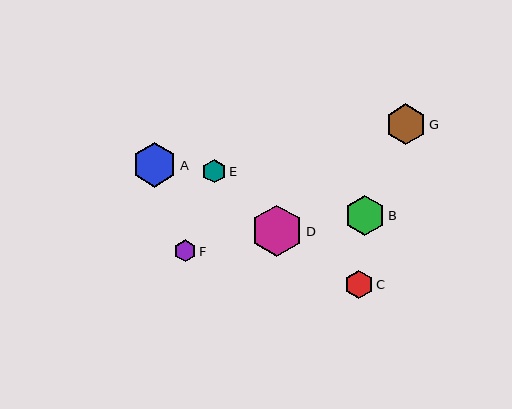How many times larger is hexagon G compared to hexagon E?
Hexagon G is approximately 1.7 times the size of hexagon E.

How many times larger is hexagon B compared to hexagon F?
Hexagon B is approximately 1.8 times the size of hexagon F.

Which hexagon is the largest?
Hexagon D is the largest with a size of approximately 52 pixels.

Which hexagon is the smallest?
Hexagon F is the smallest with a size of approximately 22 pixels.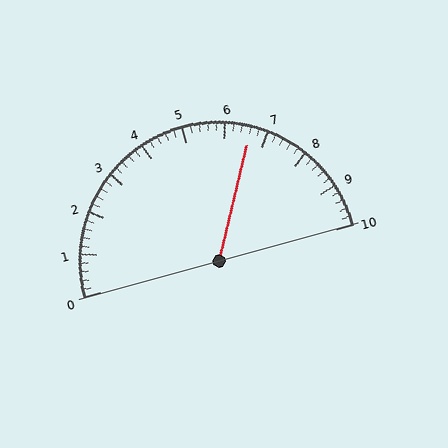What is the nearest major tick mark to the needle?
The nearest major tick mark is 7.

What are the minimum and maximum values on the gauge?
The gauge ranges from 0 to 10.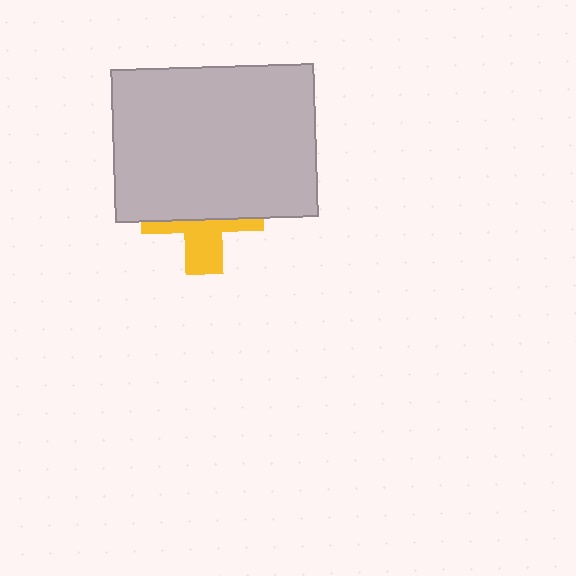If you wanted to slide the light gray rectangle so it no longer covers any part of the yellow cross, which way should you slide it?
Slide it up — that is the most direct way to separate the two shapes.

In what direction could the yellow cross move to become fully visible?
The yellow cross could move down. That would shift it out from behind the light gray rectangle entirely.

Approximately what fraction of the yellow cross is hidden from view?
Roughly 61% of the yellow cross is hidden behind the light gray rectangle.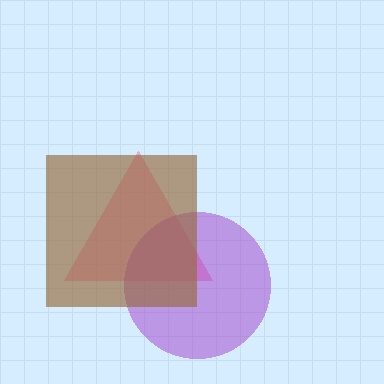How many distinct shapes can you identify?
There are 3 distinct shapes: a pink triangle, a purple circle, a brown square.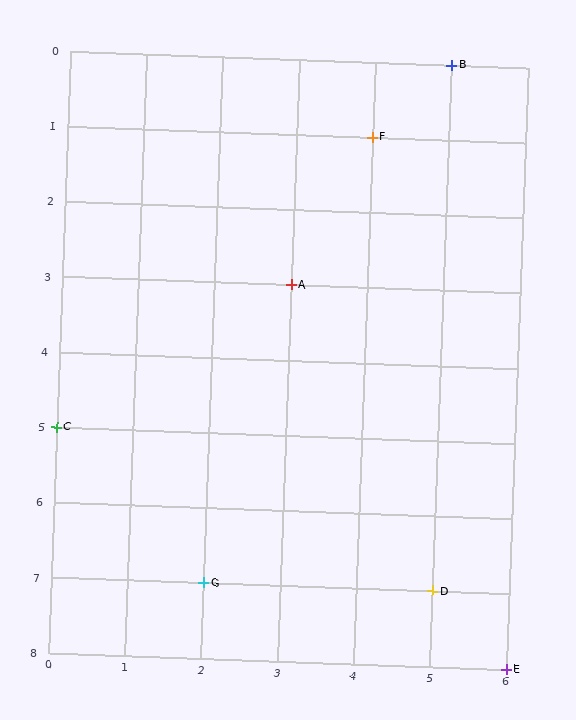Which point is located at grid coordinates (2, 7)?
Point G is at (2, 7).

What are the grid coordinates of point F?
Point F is at grid coordinates (4, 1).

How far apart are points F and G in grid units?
Points F and G are 2 columns and 6 rows apart (about 6.3 grid units diagonally).